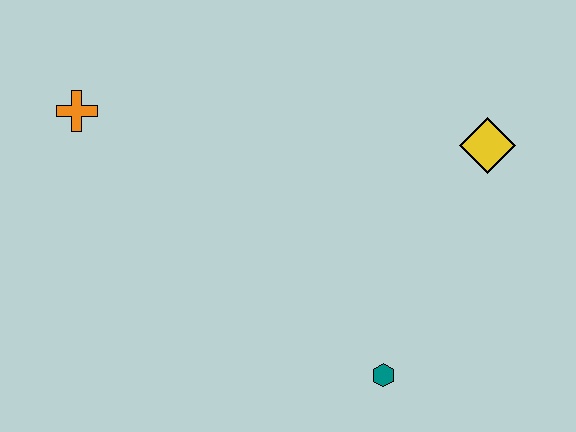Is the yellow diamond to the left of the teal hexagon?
No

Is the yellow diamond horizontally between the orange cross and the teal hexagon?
No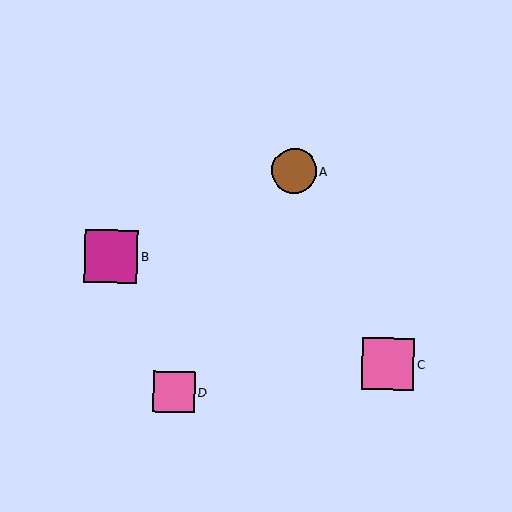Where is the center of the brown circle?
The center of the brown circle is at (294, 171).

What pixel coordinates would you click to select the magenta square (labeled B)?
Click at (111, 256) to select the magenta square B.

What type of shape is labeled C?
Shape C is a pink square.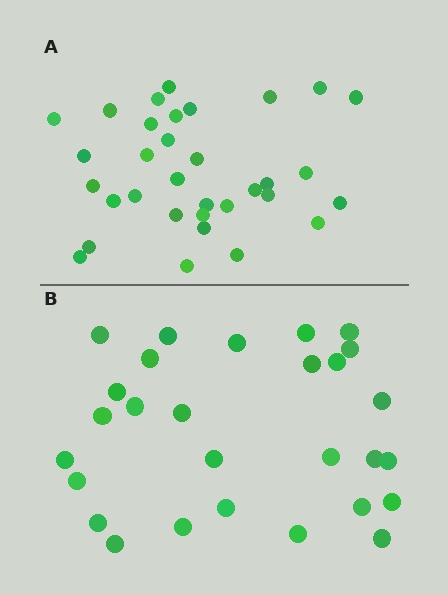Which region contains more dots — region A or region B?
Region A (the top region) has more dots.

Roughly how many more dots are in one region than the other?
Region A has about 5 more dots than region B.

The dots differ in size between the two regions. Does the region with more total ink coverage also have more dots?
No. Region B has more total ink coverage because its dots are larger, but region A actually contains more individual dots. Total area can be misleading — the number of items is what matters here.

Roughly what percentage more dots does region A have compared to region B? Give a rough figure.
About 20% more.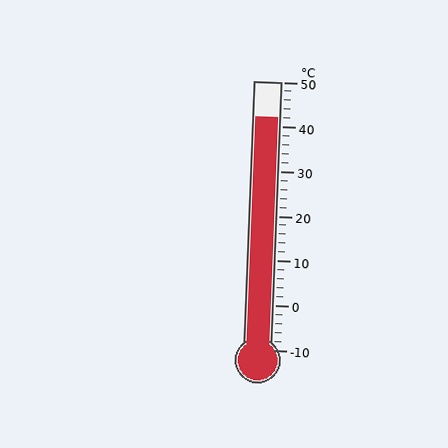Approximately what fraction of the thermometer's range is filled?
The thermometer is filled to approximately 85% of its range.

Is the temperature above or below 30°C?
The temperature is above 30°C.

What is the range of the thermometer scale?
The thermometer scale ranges from -10°C to 50°C.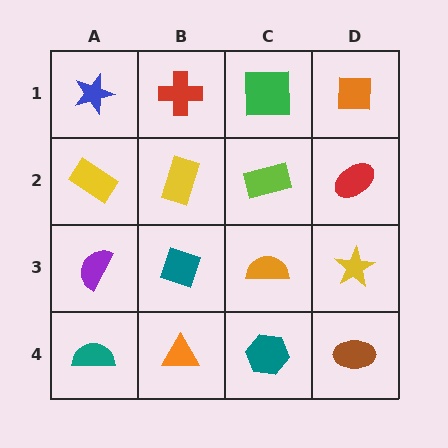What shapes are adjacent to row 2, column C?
A green square (row 1, column C), an orange semicircle (row 3, column C), a yellow rectangle (row 2, column B), a red ellipse (row 2, column D).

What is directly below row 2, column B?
A teal diamond.